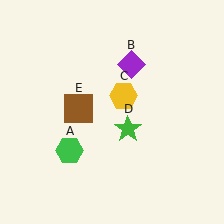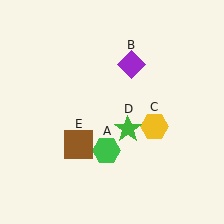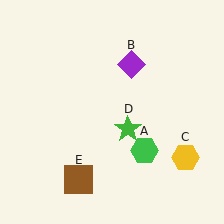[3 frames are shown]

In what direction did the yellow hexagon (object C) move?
The yellow hexagon (object C) moved down and to the right.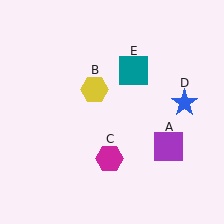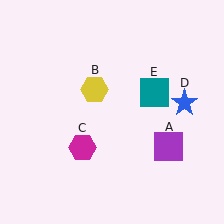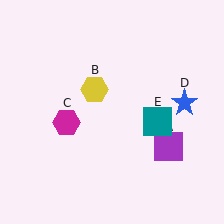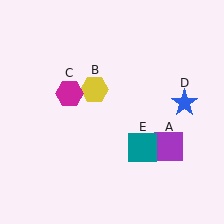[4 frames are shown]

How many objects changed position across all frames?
2 objects changed position: magenta hexagon (object C), teal square (object E).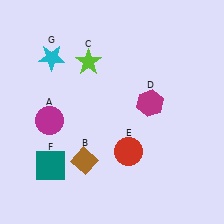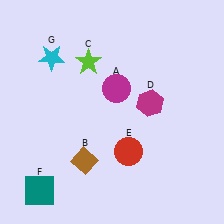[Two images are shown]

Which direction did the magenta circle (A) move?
The magenta circle (A) moved right.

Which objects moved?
The objects that moved are: the magenta circle (A), the teal square (F).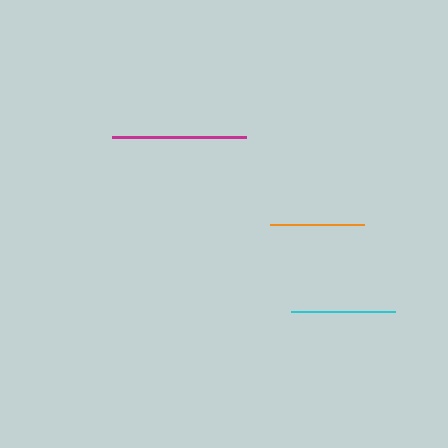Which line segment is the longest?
The magenta line is the longest at approximately 134 pixels.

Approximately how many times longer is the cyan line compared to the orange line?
The cyan line is approximately 1.1 times the length of the orange line.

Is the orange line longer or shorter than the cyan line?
The cyan line is longer than the orange line.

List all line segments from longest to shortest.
From longest to shortest: magenta, cyan, orange.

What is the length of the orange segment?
The orange segment is approximately 94 pixels long.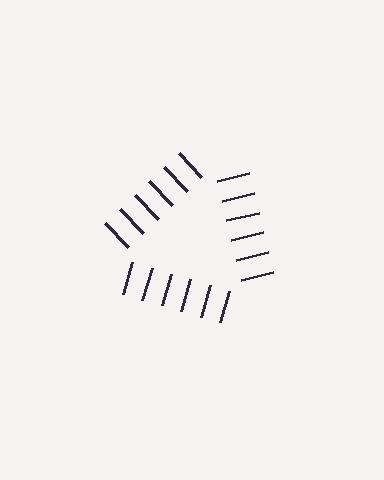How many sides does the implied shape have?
3 sides — the line-ends trace a triangle.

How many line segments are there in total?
18 — 6 along each of the 3 edges.